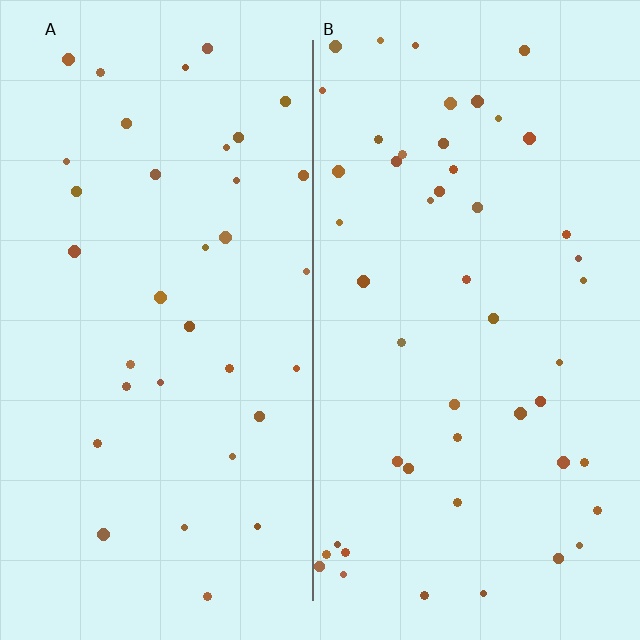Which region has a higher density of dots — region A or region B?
B (the right).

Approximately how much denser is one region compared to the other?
Approximately 1.4× — region B over region A.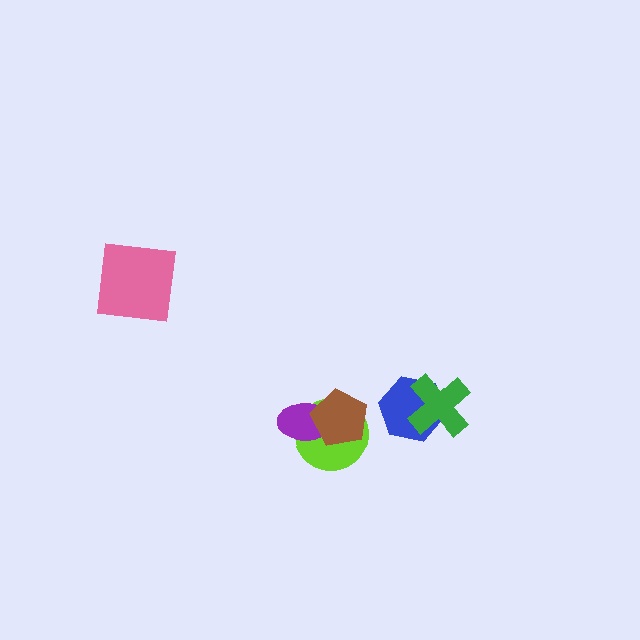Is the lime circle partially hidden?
Yes, it is partially covered by another shape.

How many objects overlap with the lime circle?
2 objects overlap with the lime circle.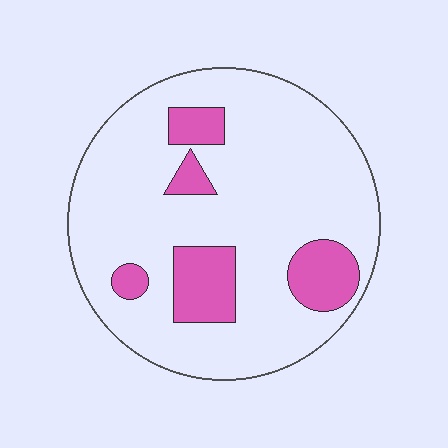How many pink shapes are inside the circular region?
5.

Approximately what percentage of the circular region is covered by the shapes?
Approximately 20%.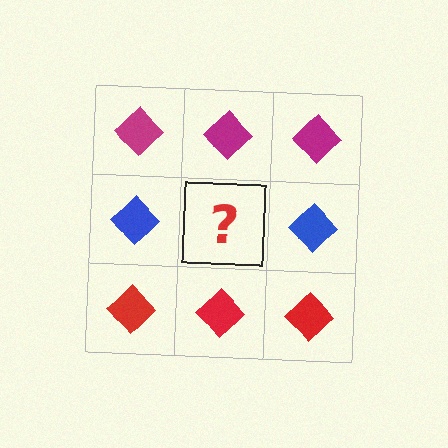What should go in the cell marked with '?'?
The missing cell should contain a blue diamond.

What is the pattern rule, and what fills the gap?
The rule is that each row has a consistent color. The gap should be filled with a blue diamond.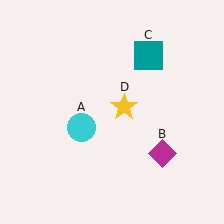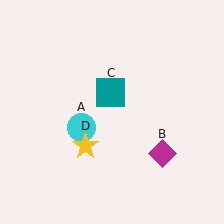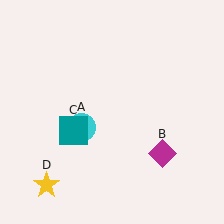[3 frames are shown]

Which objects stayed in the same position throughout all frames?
Cyan circle (object A) and magenta diamond (object B) remained stationary.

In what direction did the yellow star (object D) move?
The yellow star (object D) moved down and to the left.